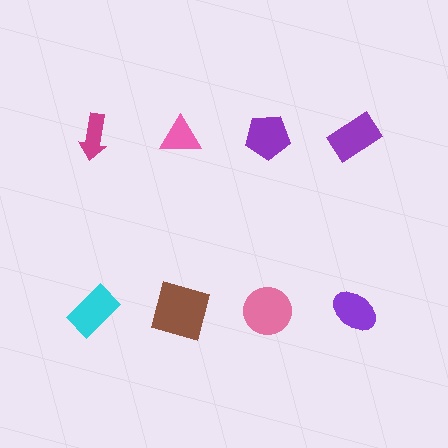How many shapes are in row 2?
4 shapes.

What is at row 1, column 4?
A purple rectangle.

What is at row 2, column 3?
A pink circle.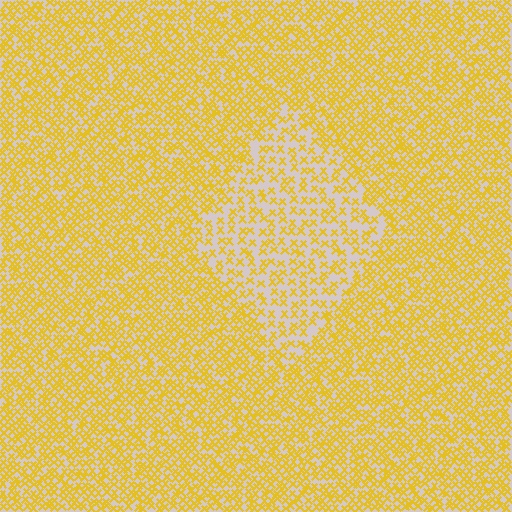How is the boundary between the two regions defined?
The boundary is defined by a change in element density (approximately 1.9x ratio). All elements are the same color, size, and shape.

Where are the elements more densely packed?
The elements are more densely packed outside the diamond boundary.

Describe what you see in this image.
The image contains small yellow elements arranged at two different densities. A diamond-shaped region is visible where the elements are less densely packed than the surrounding area.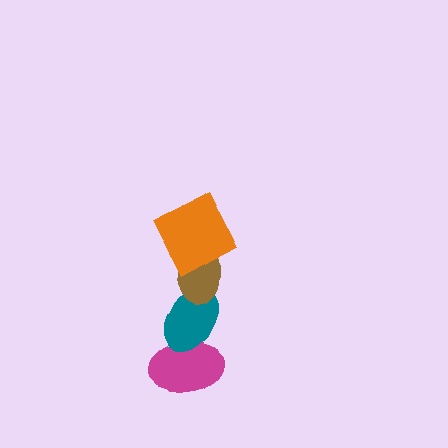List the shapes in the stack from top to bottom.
From top to bottom: the orange square, the brown ellipse, the teal ellipse, the magenta ellipse.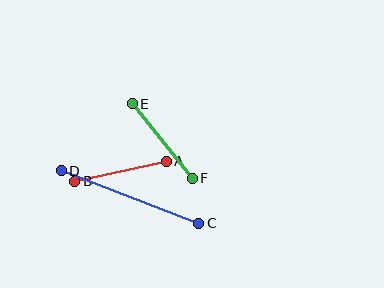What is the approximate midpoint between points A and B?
The midpoint is at approximately (121, 171) pixels.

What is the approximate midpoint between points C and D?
The midpoint is at approximately (130, 197) pixels.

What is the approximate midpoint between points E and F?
The midpoint is at approximately (162, 141) pixels.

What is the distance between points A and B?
The distance is approximately 94 pixels.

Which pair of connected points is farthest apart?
Points C and D are farthest apart.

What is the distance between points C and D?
The distance is approximately 147 pixels.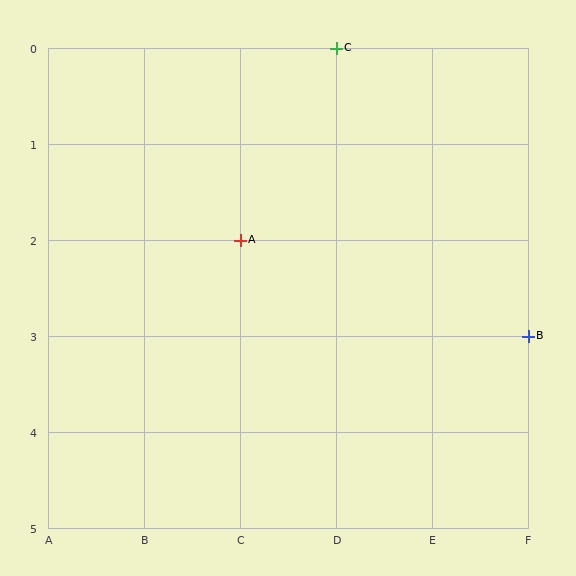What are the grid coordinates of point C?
Point C is at grid coordinates (D, 0).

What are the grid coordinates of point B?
Point B is at grid coordinates (F, 3).